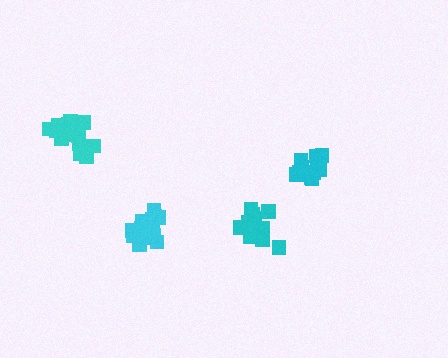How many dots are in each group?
Group 1: 18 dots, Group 2: 18 dots, Group 3: 12 dots, Group 4: 13 dots (61 total).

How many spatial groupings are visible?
There are 4 spatial groupings.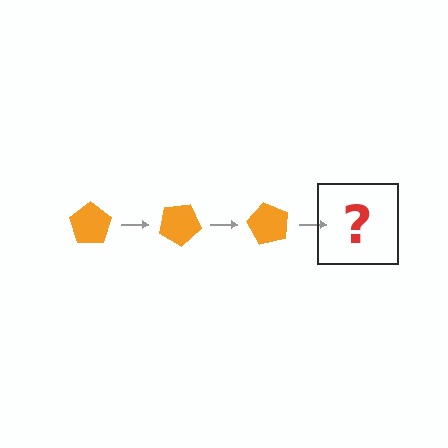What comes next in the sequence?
The next element should be an orange pentagon rotated 90 degrees.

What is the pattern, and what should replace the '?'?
The pattern is that the pentagon rotates 30 degrees each step. The '?' should be an orange pentagon rotated 90 degrees.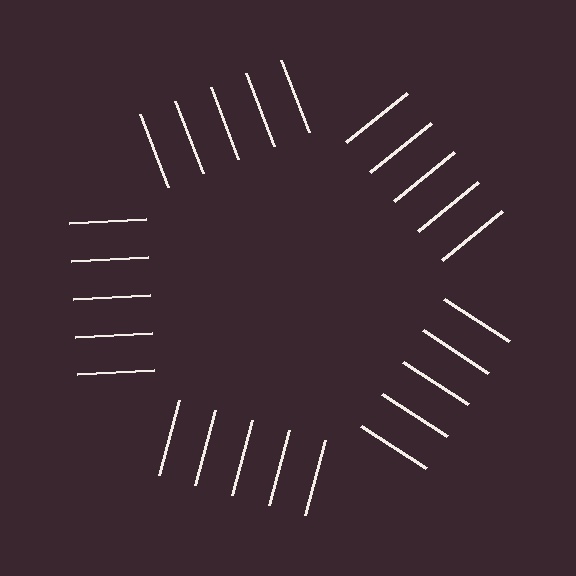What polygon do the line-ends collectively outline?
An illusory pentagon — the line segments terminate on its edges but no continuous stroke is drawn.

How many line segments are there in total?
25 — 5 along each of the 5 edges.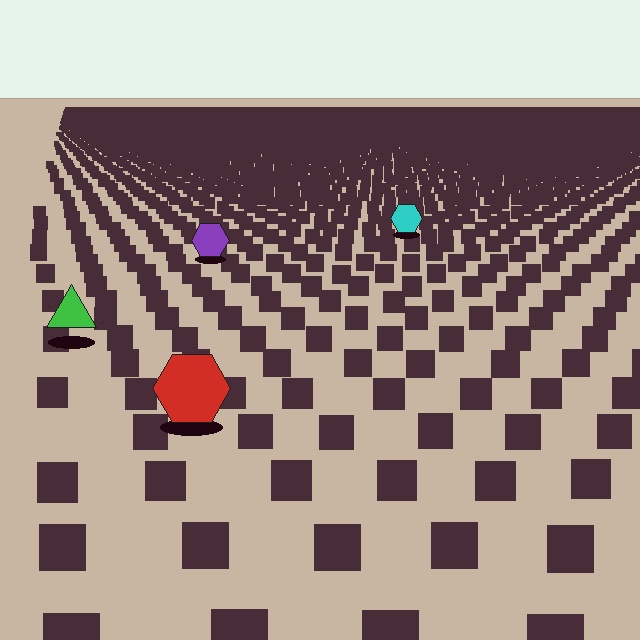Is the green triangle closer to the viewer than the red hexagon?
No. The red hexagon is closer — you can tell from the texture gradient: the ground texture is coarser near it.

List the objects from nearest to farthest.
From nearest to farthest: the red hexagon, the green triangle, the purple hexagon, the cyan hexagon.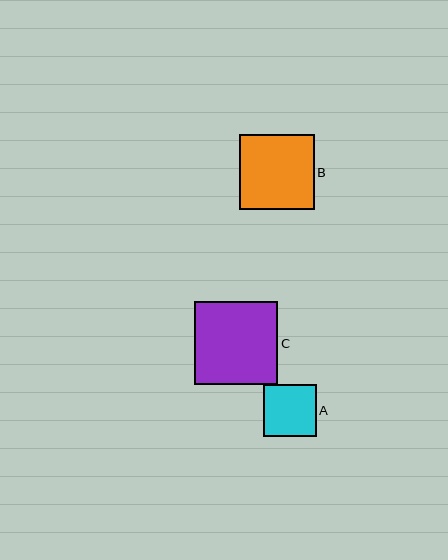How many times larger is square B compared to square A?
Square B is approximately 1.4 times the size of square A.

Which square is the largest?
Square C is the largest with a size of approximately 84 pixels.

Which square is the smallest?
Square A is the smallest with a size of approximately 52 pixels.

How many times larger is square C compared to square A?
Square C is approximately 1.6 times the size of square A.